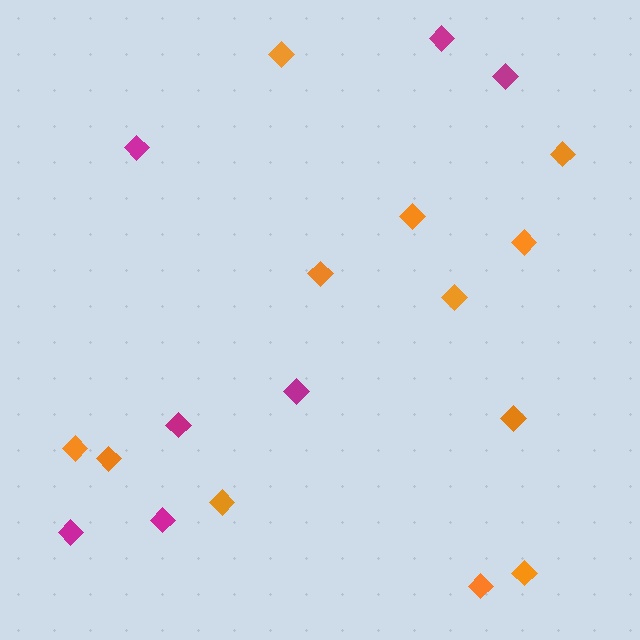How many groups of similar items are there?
There are 2 groups: one group of magenta diamonds (7) and one group of orange diamonds (12).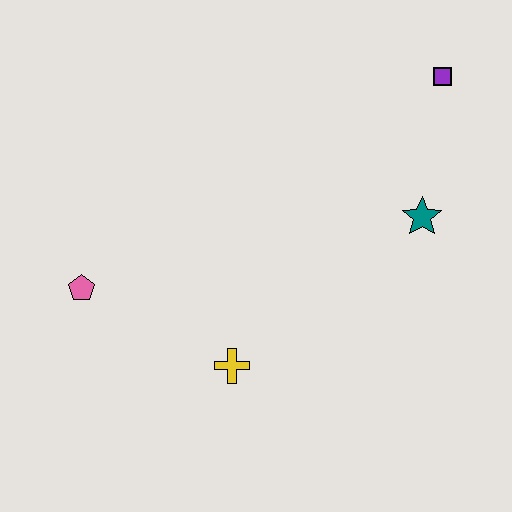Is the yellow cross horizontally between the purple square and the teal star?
No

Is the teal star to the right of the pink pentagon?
Yes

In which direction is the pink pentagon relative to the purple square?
The pink pentagon is to the left of the purple square.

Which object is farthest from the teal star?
The pink pentagon is farthest from the teal star.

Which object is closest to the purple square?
The teal star is closest to the purple square.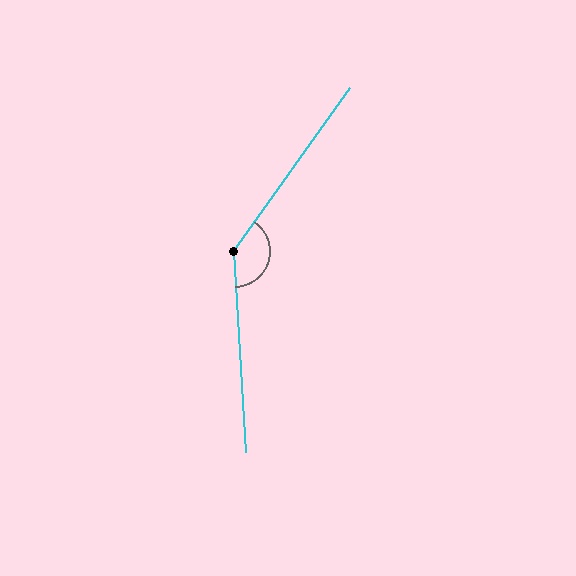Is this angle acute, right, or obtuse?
It is obtuse.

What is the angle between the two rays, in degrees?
Approximately 141 degrees.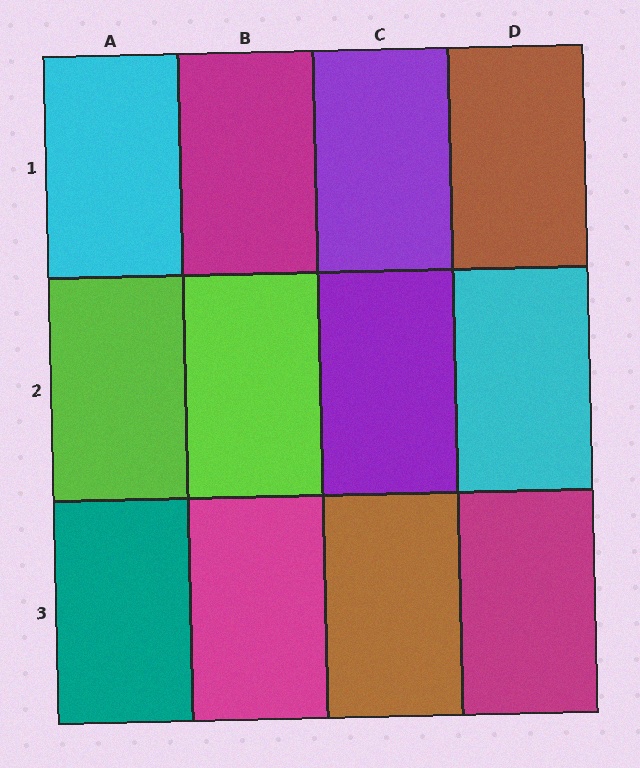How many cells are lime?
2 cells are lime.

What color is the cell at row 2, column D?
Cyan.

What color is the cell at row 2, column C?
Purple.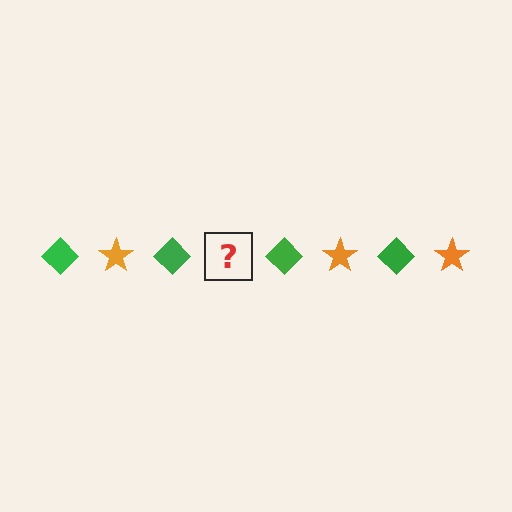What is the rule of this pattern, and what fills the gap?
The rule is that the pattern alternates between green diamond and orange star. The gap should be filled with an orange star.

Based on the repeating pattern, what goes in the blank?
The blank should be an orange star.